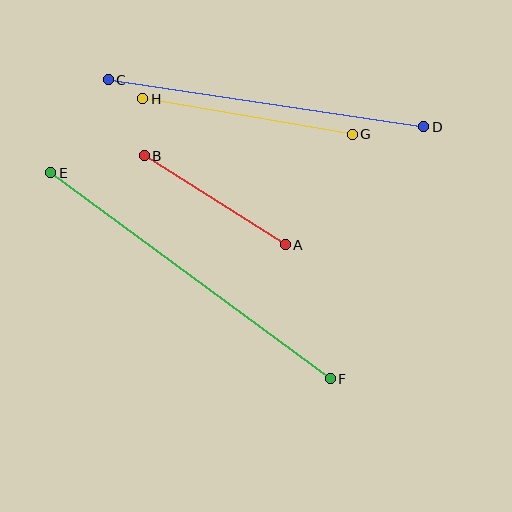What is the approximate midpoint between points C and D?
The midpoint is at approximately (266, 103) pixels.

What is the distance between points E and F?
The distance is approximately 347 pixels.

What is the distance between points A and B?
The distance is approximately 167 pixels.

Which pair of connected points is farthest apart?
Points E and F are farthest apart.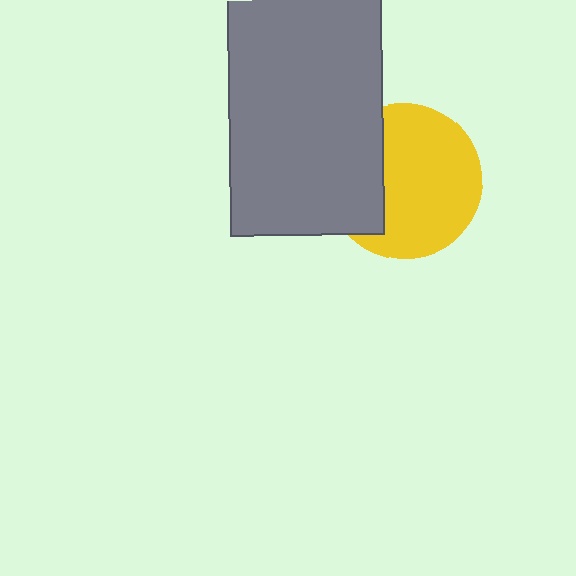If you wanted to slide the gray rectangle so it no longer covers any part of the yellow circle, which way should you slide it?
Slide it left — that is the most direct way to separate the two shapes.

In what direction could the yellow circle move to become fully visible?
The yellow circle could move right. That would shift it out from behind the gray rectangle entirely.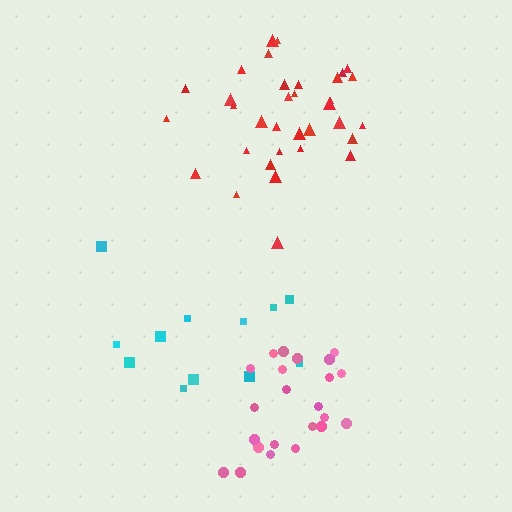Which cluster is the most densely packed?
Pink.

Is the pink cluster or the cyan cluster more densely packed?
Pink.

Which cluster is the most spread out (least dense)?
Cyan.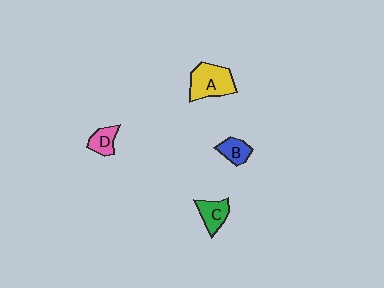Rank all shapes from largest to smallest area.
From largest to smallest: A (yellow), C (green), B (blue), D (pink).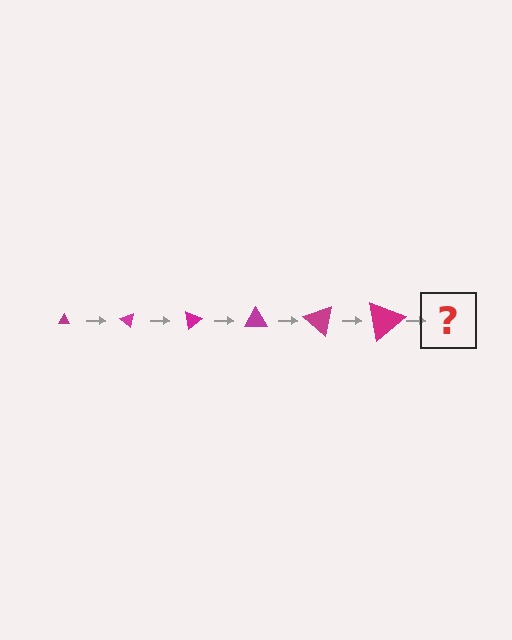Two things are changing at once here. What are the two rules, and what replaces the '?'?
The two rules are that the triangle grows larger each step and it rotates 40 degrees each step. The '?' should be a triangle, larger than the previous one and rotated 240 degrees from the start.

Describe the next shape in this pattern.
It should be a triangle, larger than the previous one and rotated 240 degrees from the start.